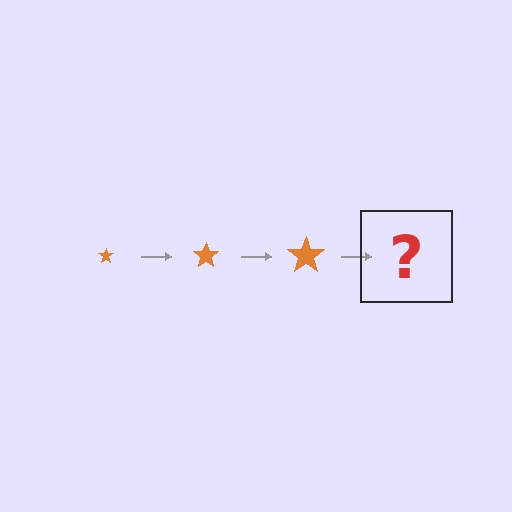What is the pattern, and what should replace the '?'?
The pattern is that the star gets progressively larger each step. The '?' should be an orange star, larger than the previous one.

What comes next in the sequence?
The next element should be an orange star, larger than the previous one.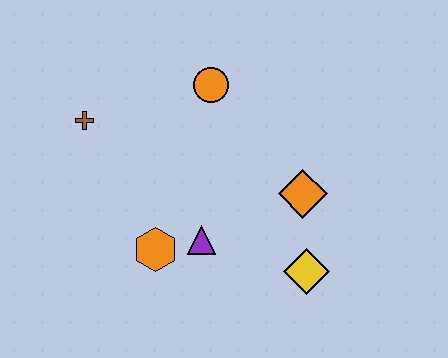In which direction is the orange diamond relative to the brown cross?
The orange diamond is to the right of the brown cross.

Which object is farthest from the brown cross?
The yellow diamond is farthest from the brown cross.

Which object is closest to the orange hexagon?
The purple triangle is closest to the orange hexagon.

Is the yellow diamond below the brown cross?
Yes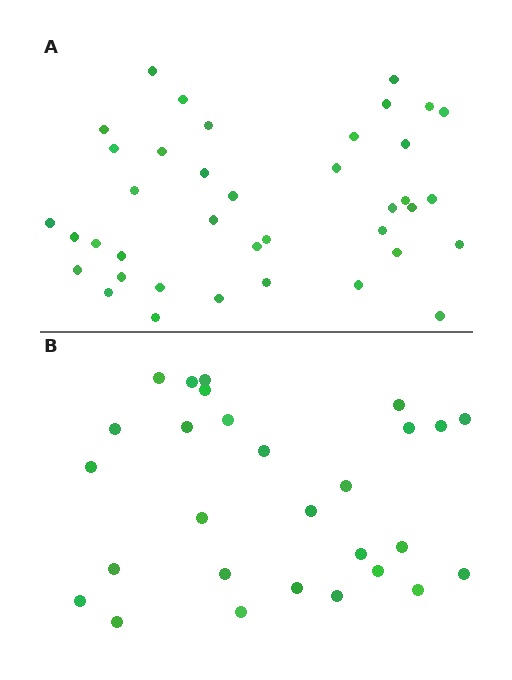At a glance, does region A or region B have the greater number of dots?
Region A (the top region) has more dots.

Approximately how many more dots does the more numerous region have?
Region A has roughly 12 or so more dots than region B.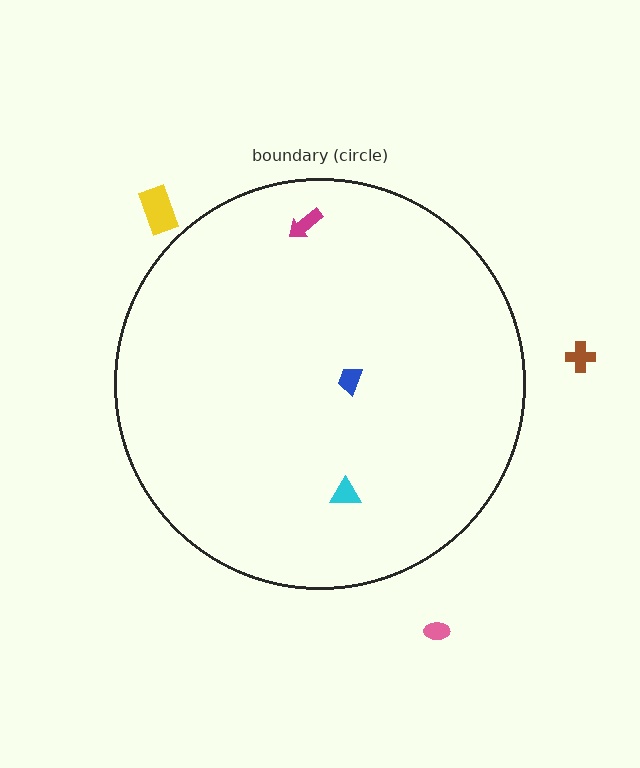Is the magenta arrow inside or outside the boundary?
Inside.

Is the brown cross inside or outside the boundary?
Outside.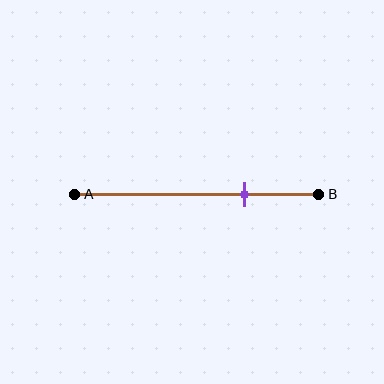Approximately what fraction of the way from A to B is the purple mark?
The purple mark is approximately 70% of the way from A to B.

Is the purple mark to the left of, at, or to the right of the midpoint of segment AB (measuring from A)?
The purple mark is to the right of the midpoint of segment AB.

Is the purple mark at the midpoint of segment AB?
No, the mark is at about 70% from A, not at the 50% midpoint.